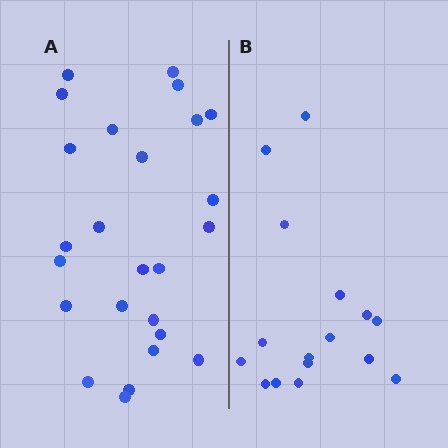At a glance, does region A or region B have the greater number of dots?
Region A (the left region) has more dots.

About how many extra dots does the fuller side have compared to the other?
Region A has roughly 8 or so more dots than region B.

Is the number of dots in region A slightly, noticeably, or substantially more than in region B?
Region A has substantially more. The ratio is roughly 1.6 to 1.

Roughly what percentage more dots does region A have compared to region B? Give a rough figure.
About 55% more.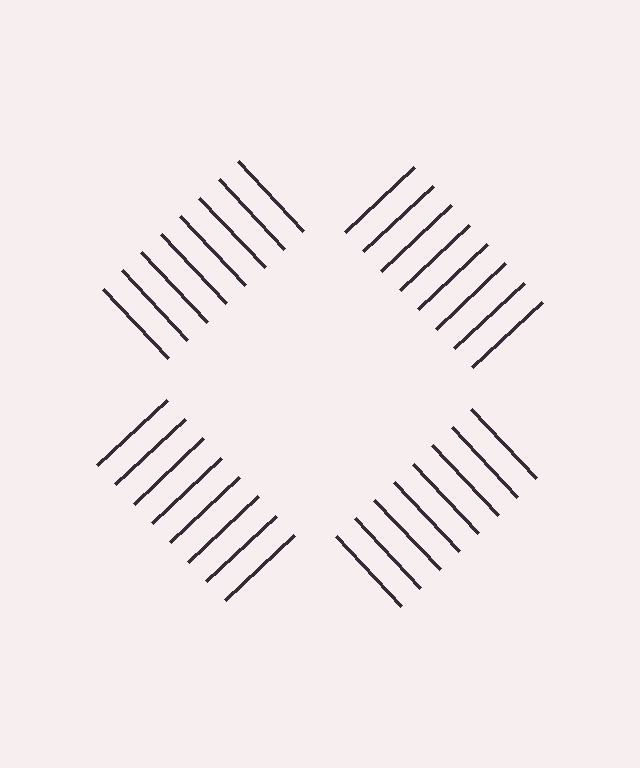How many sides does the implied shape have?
4 sides — the line-ends trace a square.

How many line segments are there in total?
32 — 8 along each of the 4 edges.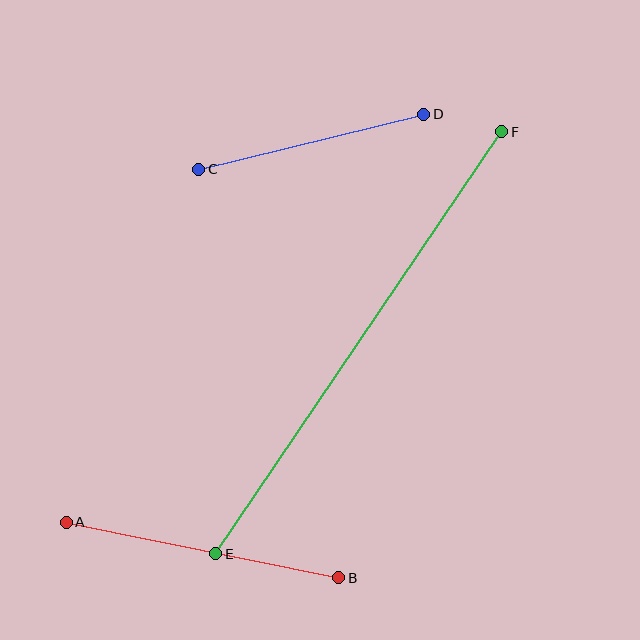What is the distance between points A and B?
The distance is approximately 278 pixels.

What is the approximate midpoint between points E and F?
The midpoint is at approximately (359, 343) pixels.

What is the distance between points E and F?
The distance is approximately 510 pixels.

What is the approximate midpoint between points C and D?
The midpoint is at approximately (311, 142) pixels.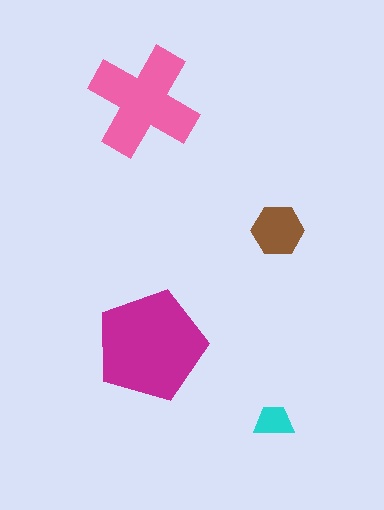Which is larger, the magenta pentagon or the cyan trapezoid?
The magenta pentagon.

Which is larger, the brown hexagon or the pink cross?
The pink cross.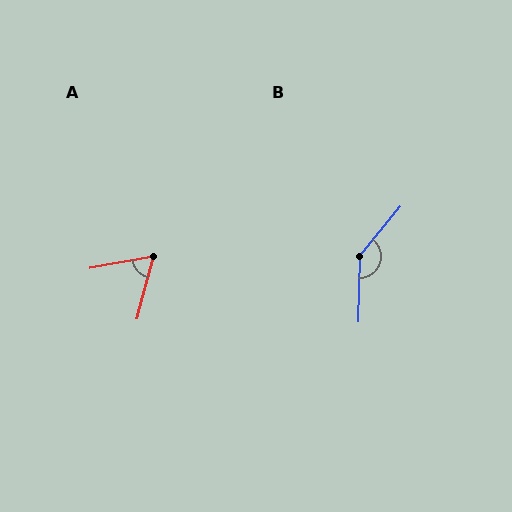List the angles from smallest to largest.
A (65°), B (142°).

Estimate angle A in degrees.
Approximately 65 degrees.